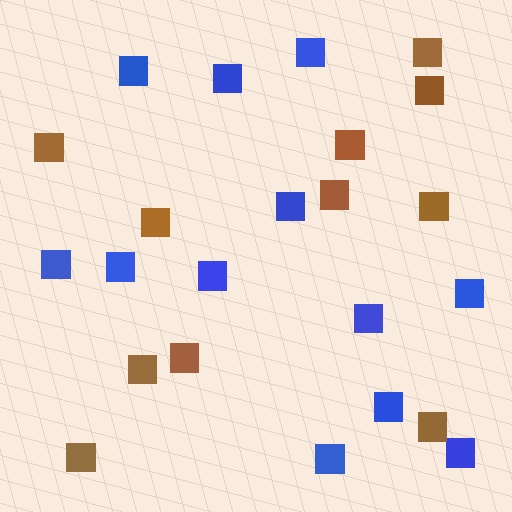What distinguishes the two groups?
There are 2 groups: one group of blue squares (12) and one group of brown squares (11).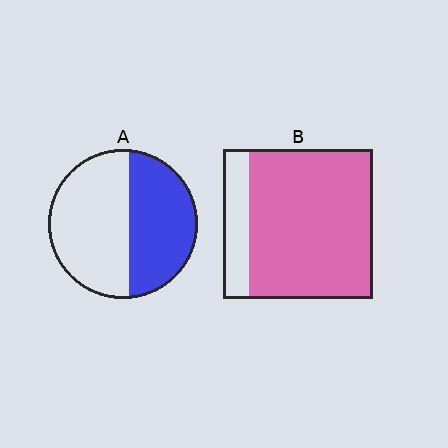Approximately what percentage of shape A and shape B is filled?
A is approximately 45% and B is approximately 85%.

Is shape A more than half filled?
No.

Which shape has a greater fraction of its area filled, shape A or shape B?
Shape B.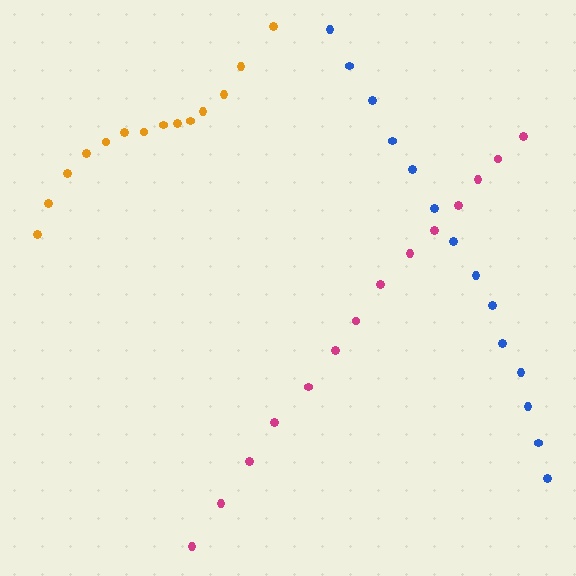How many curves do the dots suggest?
There are 3 distinct paths.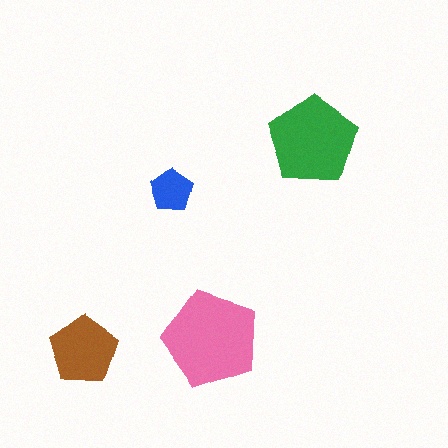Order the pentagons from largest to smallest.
the pink one, the green one, the brown one, the blue one.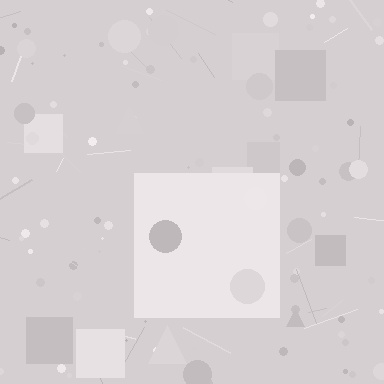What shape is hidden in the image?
A square is hidden in the image.